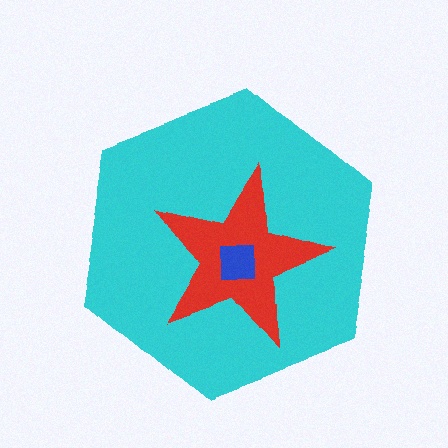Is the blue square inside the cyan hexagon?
Yes.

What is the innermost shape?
The blue square.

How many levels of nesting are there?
3.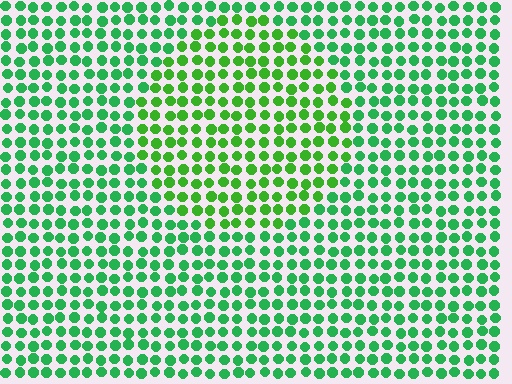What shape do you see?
I see a circle.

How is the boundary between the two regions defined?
The boundary is defined purely by a slight shift in hue (about 26 degrees). Spacing, size, and orientation are identical on both sides.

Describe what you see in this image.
The image is filled with small green elements in a uniform arrangement. A circle-shaped region is visible where the elements are tinted to a slightly different hue, forming a subtle color boundary.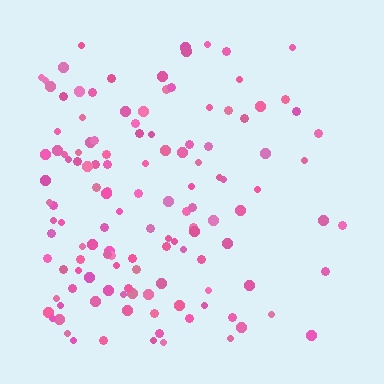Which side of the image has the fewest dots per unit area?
The right.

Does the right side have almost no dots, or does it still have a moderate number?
Still a moderate number, just noticeably fewer than the left.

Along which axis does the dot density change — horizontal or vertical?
Horizontal.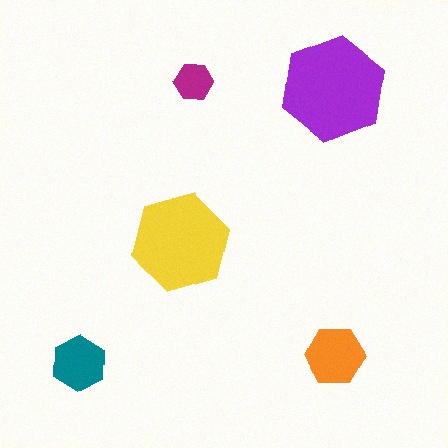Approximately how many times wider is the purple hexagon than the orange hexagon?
About 2 times wider.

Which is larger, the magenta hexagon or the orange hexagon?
The orange one.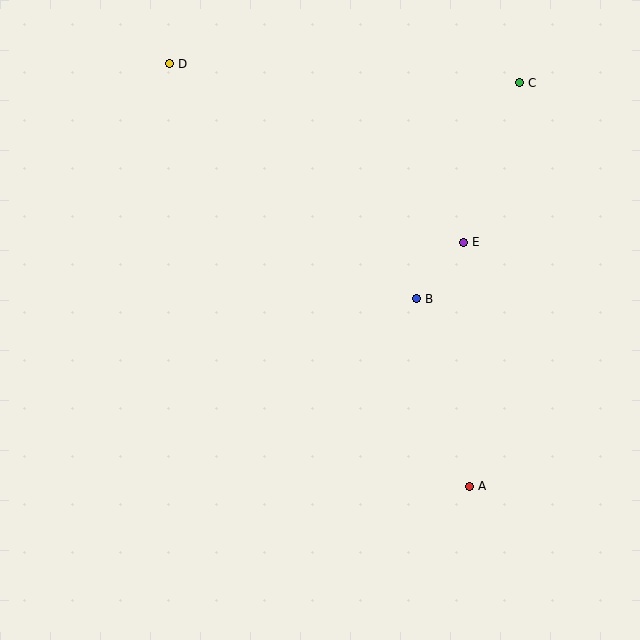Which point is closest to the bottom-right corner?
Point A is closest to the bottom-right corner.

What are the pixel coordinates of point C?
Point C is at (519, 83).